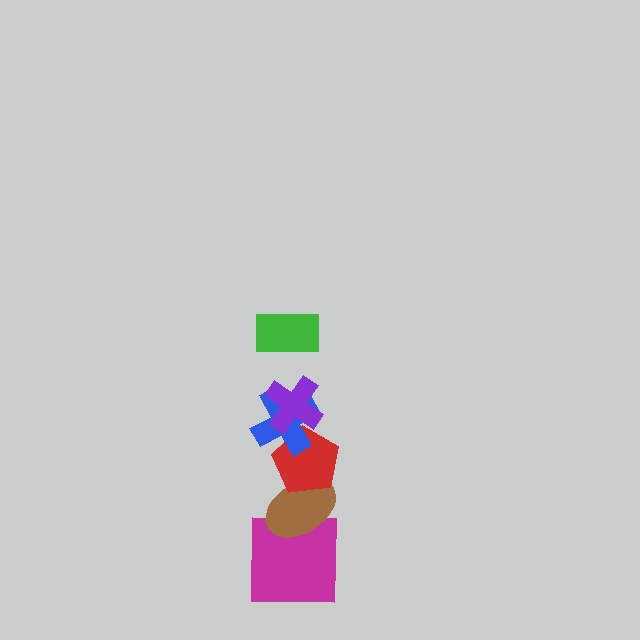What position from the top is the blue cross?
The blue cross is 3rd from the top.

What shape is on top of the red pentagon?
The blue cross is on top of the red pentagon.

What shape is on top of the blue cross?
The purple cross is on top of the blue cross.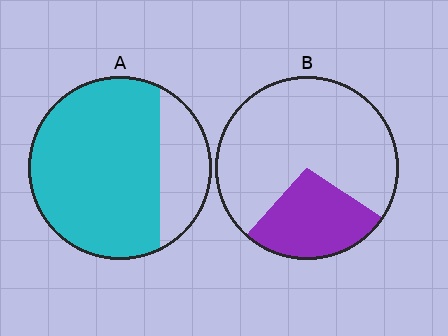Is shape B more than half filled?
No.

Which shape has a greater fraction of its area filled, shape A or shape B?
Shape A.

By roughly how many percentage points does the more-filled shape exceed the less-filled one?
By roughly 50 percentage points (A over B).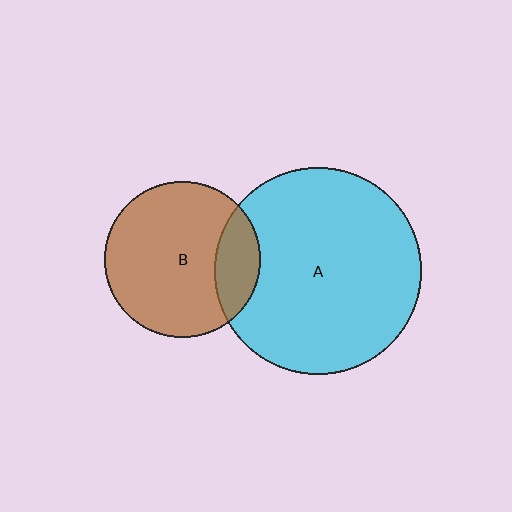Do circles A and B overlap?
Yes.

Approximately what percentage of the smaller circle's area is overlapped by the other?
Approximately 20%.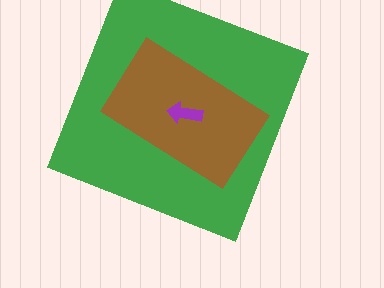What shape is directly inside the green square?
The brown rectangle.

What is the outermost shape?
The green square.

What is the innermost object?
The purple arrow.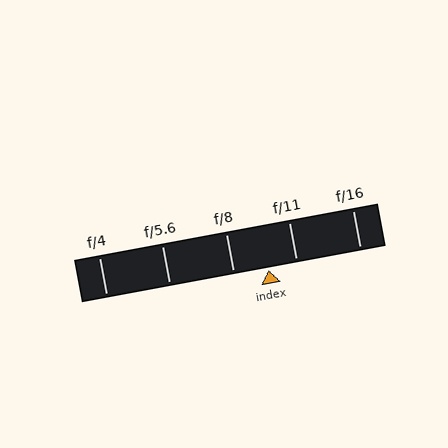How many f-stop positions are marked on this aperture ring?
There are 5 f-stop positions marked.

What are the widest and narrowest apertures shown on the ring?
The widest aperture shown is f/4 and the narrowest is f/16.